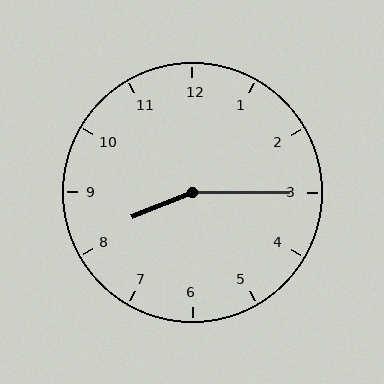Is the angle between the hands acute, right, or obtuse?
It is obtuse.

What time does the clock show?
8:15.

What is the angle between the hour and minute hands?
Approximately 158 degrees.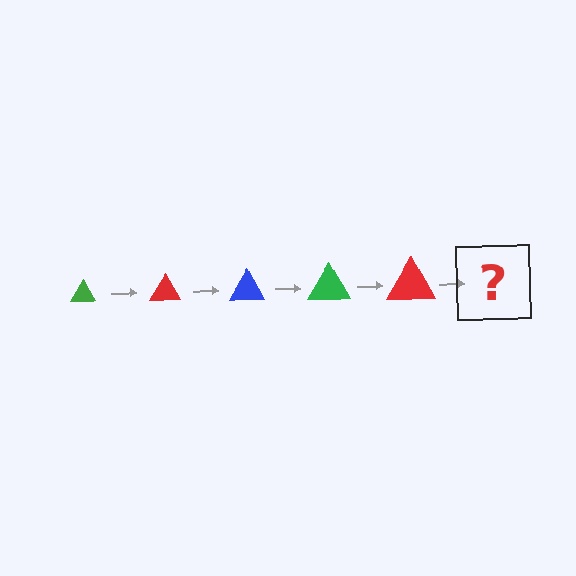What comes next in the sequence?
The next element should be a blue triangle, larger than the previous one.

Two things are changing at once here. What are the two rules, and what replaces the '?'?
The two rules are that the triangle grows larger each step and the color cycles through green, red, and blue. The '?' should be a blue triangle, larger than the previous one.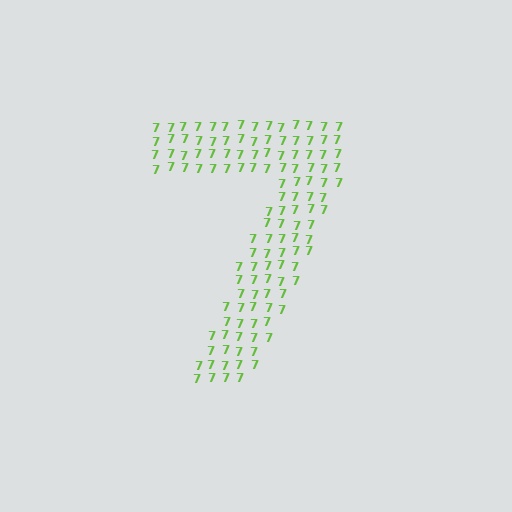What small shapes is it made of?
It is made of small digit 7's.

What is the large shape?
The large shape is the digit 7.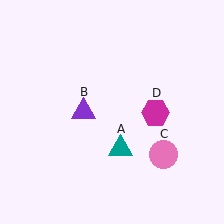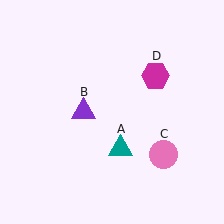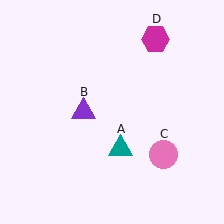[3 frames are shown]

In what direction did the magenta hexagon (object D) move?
The magenta hexagon (object D) moved up.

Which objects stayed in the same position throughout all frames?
Teal triangle (object A) and purple triangle (object B) and pink circle (object C) remained stationary.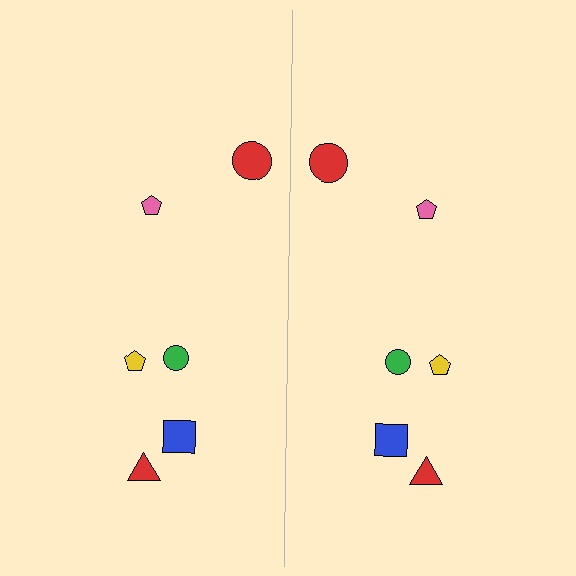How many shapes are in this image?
There are 12 shapes in this image.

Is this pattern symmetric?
Yes, this pattern has bilateral (reflection) symmetry.